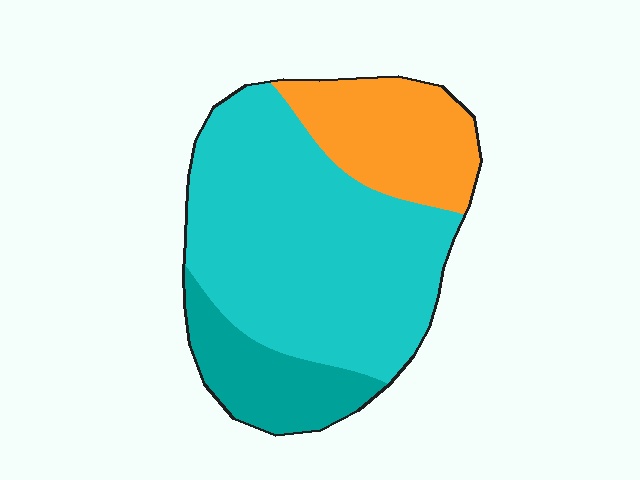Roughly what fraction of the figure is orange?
Orange covers roughly 20% of the figure.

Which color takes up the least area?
Teal, at roughly 15%.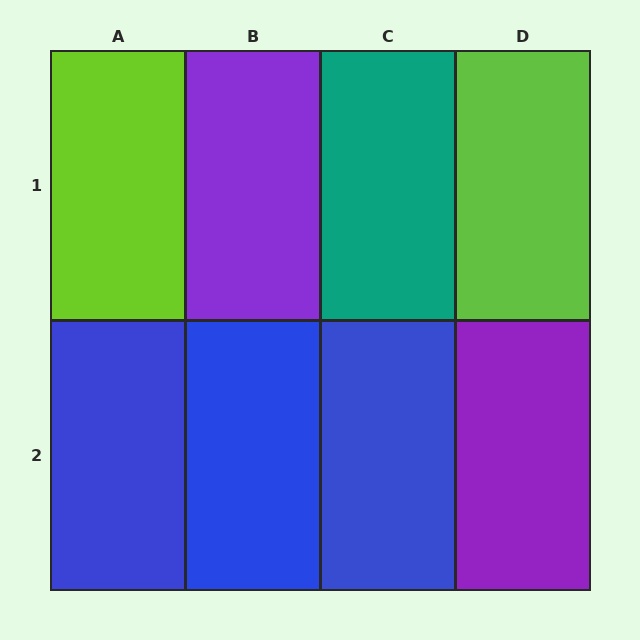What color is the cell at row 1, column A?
Lime.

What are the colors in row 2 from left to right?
Blue, blue, blue, purple.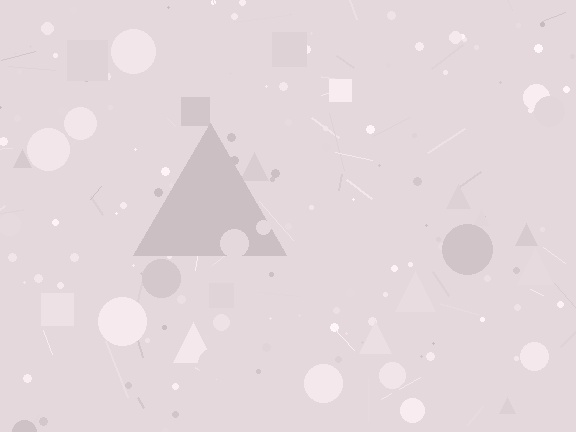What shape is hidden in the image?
A triangle is hidden in the image.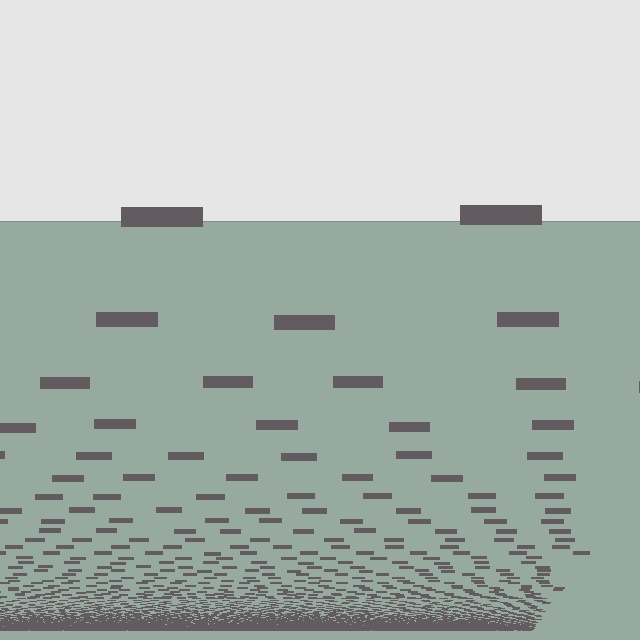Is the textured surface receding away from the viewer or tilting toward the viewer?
The surface appears to tilt toward the viewer. Texture elements get larger and sparser toward the top.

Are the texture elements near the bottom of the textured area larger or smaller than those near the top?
Smaller. The gradient is inverted — elements near the bottom are smaller and denser.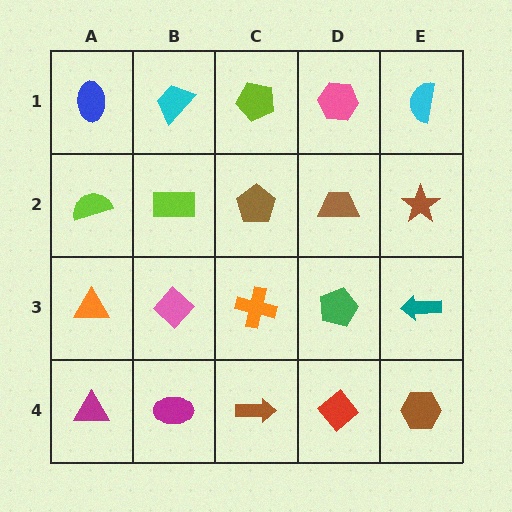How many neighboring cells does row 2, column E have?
3.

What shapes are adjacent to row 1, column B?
A lime rectangle (row 2, column B), a blue ellipse (row 1, column A), a lime pentagon (row 1, column C).